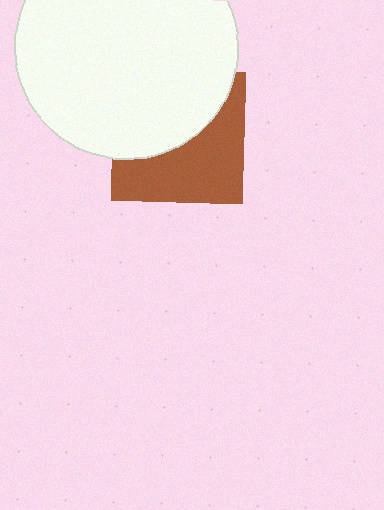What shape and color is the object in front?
The object in front is a white circle.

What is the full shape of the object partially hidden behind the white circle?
The partially hidden object is a brown square.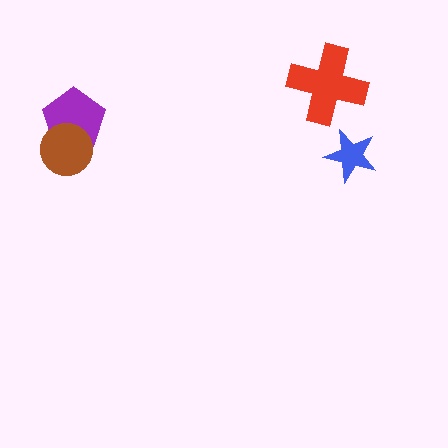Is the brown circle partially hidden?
No, no other shape covers it.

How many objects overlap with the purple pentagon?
1 object overlaps with the purple pentagon.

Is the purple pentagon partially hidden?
Yes, it is partially covered by another shape.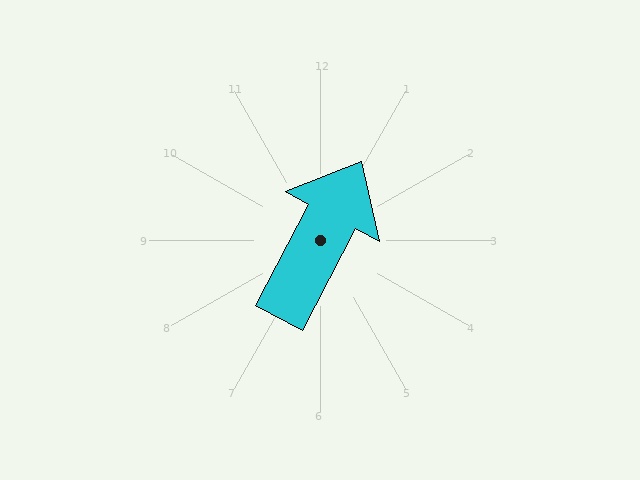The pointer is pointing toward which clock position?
Roughly 1 o'clock.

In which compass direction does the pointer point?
Northeast.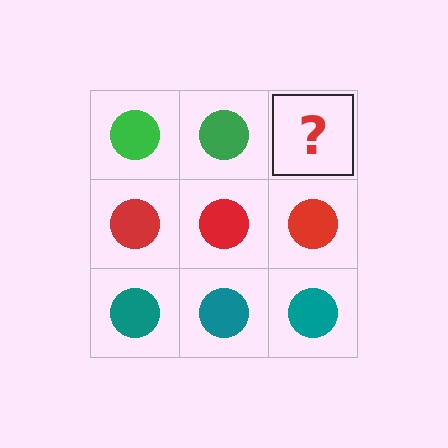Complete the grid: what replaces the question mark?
The question mark should be replaced with a green circle.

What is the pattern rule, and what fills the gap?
The rule is that each row has a consistent color. The gap should be filled with a green circle.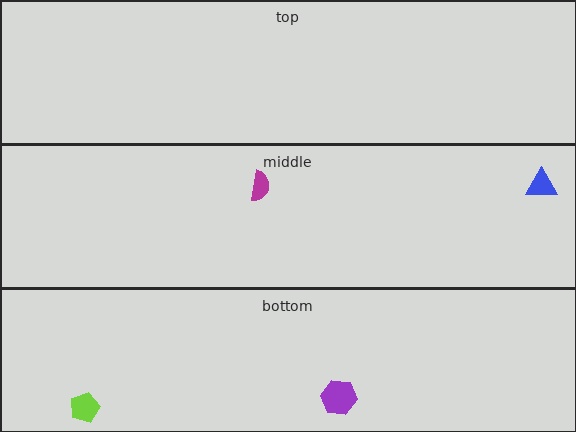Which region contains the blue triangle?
The middle region.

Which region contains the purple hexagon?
The bottom region.